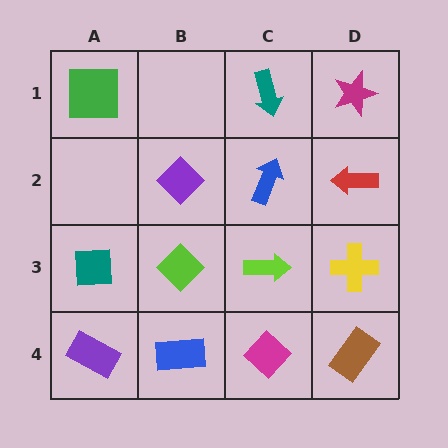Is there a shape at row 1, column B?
No, that cell is empty.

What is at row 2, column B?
A purple diamond.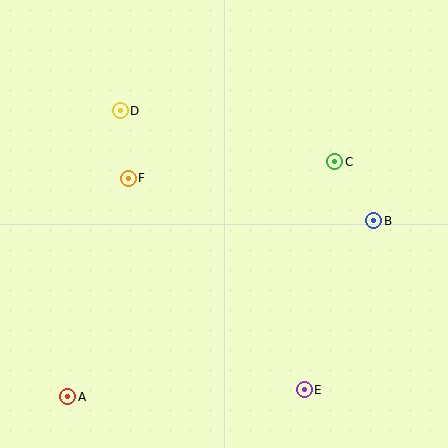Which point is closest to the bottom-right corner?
Point E is closest to the bottom-right corner.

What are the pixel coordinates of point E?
Point E is at (304, 390).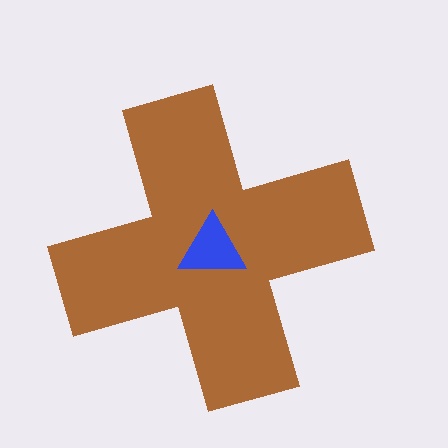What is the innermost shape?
The blue triangle.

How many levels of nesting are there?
2.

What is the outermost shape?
The brown cross.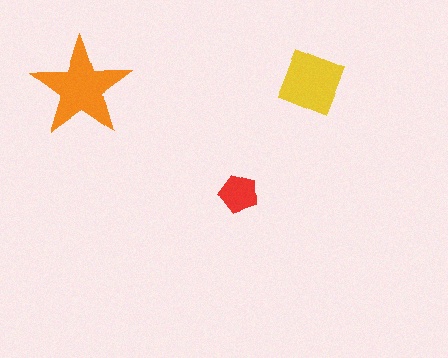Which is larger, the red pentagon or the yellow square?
The yellow square.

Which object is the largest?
The orange star.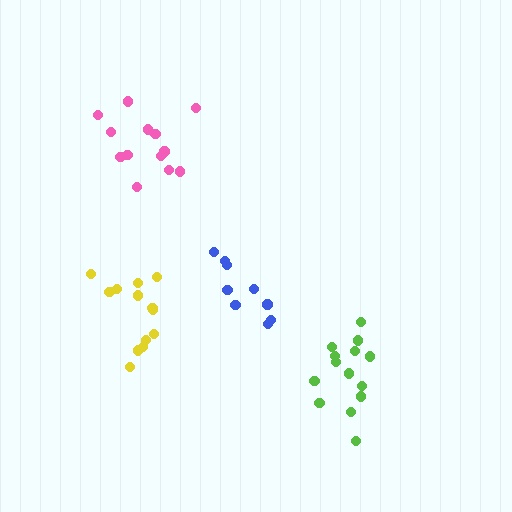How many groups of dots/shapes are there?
There are 4 groups.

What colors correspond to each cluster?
The clusters are colored: blue, pink, lime, yellow.